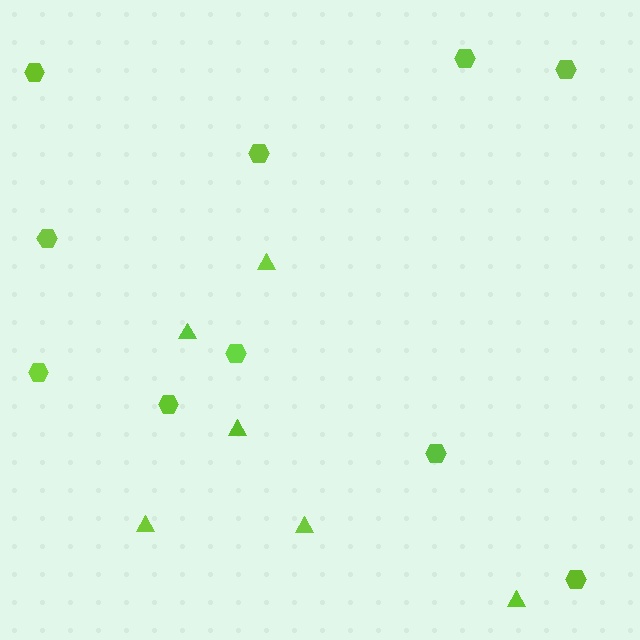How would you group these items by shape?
There are 2 groups: one group of triangles (6) and one group of hexagons (10).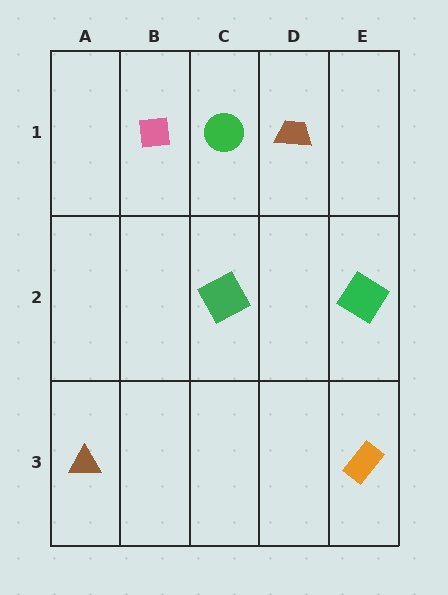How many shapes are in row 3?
2 shapes.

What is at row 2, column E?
A green diamond.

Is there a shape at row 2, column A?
No, that cell is empty.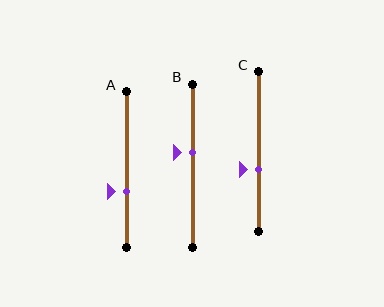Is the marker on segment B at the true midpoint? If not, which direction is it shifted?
No, the marker on segment B is shifted upward by about 8% of the segment length.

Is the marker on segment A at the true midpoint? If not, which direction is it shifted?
No, the marker on segment A is shifted downward by about 15% of the segment length.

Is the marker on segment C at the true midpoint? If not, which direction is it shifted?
No, the marker on segment C is shifted downward by about 11% of the segment length.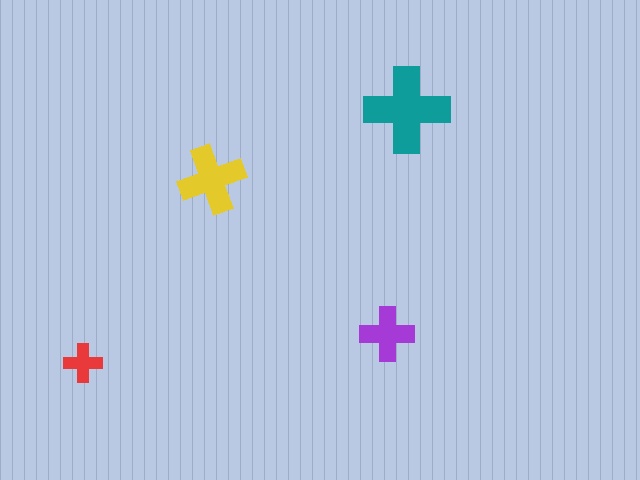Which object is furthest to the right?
The teal cross is rightmost.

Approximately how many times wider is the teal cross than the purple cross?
About 1.5 times wider.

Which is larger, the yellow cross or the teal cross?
The teal one.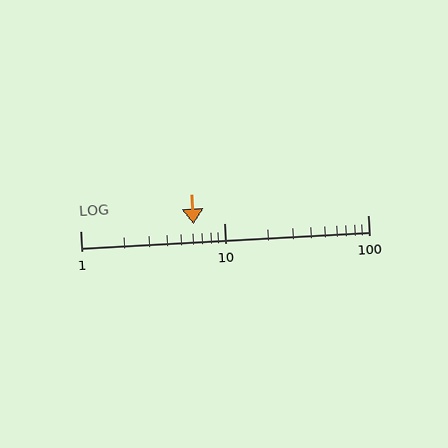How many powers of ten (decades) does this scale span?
The scale spans 2 decades, from 1 to 100.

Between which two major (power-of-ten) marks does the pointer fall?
The pointer is between 1 and 10.